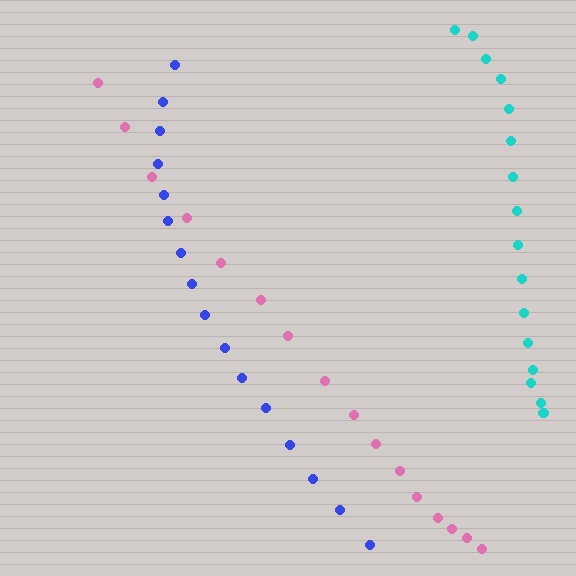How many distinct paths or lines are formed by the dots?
There are 3 distinct paths.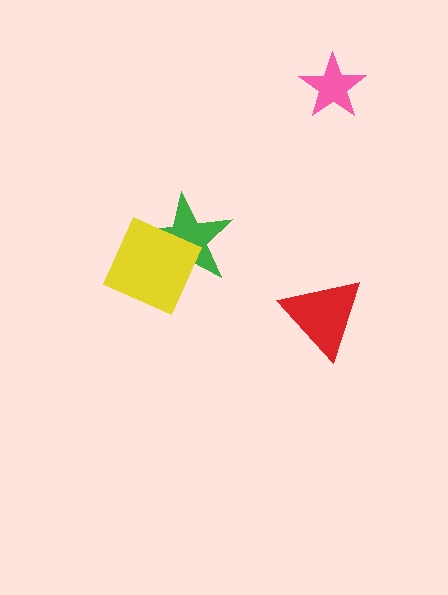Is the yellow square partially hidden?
No, no other shape covers it.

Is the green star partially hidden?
Yes, it is partially covered by another shape.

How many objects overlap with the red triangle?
0 objects overlap with the red triangle.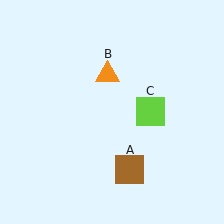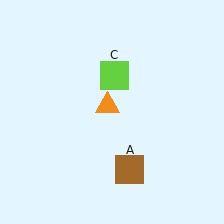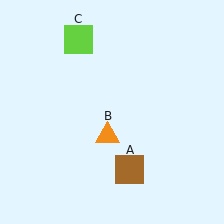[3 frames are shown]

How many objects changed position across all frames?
2 objects changed position: orange triangle (object B), lime square (object C).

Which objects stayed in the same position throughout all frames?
Brown square (object A) remained stationary.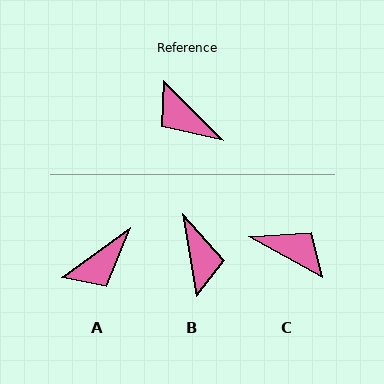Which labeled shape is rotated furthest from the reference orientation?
C, about 163 degrees away.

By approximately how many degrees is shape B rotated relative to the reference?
Approximately 145 degrees counter-clockwise.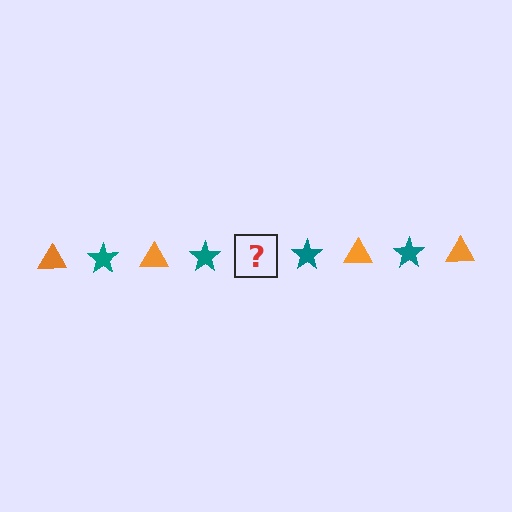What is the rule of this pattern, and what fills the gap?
The rule is that the pattern alternates between orange triangle and teal star. The gap should be filled with an orange triangle.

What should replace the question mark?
The question mark should be replaced with an orange triangle.